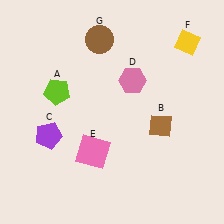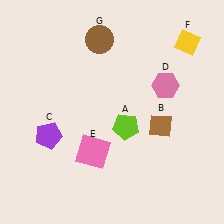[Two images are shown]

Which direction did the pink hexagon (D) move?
The pink hexagon (D) moved right.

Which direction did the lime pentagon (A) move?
The lime pentagon (A) moved right.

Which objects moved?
The objects that moved are: the lime pentagon (A), the pink hexagon (D).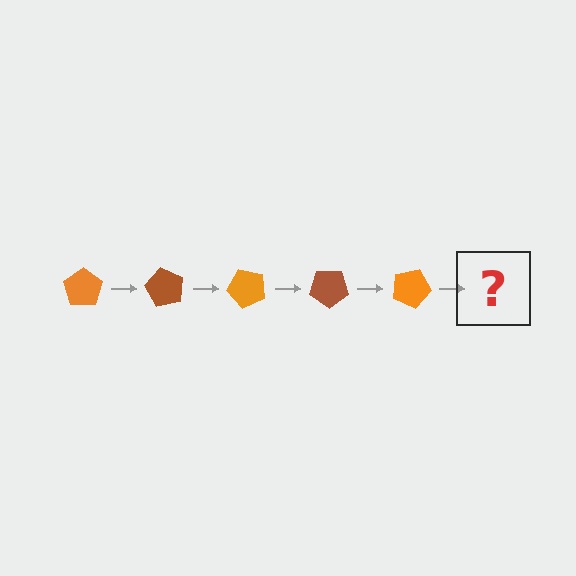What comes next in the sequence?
The next element should be a brown pentagon, rotated 300 degrees from the start.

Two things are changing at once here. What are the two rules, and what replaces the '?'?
The two rules are that it rotates 60 degrees each step and the color cycles through orange and brown. The '?' should be a brown pentagon, rotated 300 degrees from the start.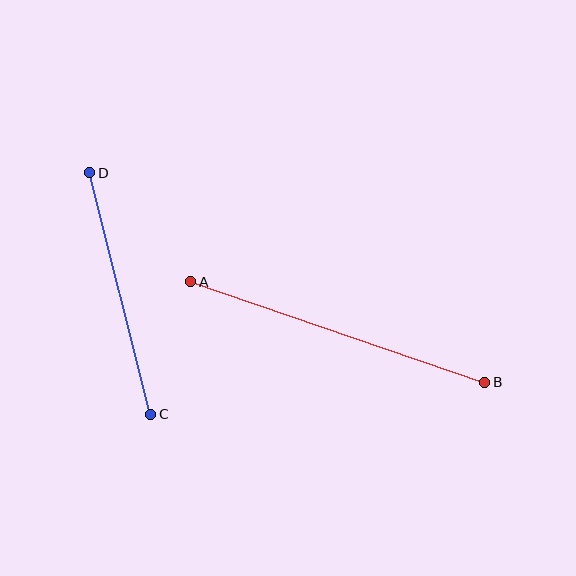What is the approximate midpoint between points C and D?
The midpoint is at approximately (120, 294) pixels.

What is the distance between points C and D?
The distance is approximately 249 pixels.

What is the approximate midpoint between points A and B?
The midpoint is at approximately (338, 332) pixels.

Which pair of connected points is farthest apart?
Points A and B are farthest apart.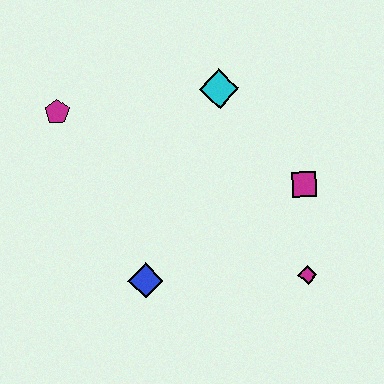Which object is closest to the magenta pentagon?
The cyan diamond is closest to the magenta pentagon.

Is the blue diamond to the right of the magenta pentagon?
Yes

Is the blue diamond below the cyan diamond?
Yes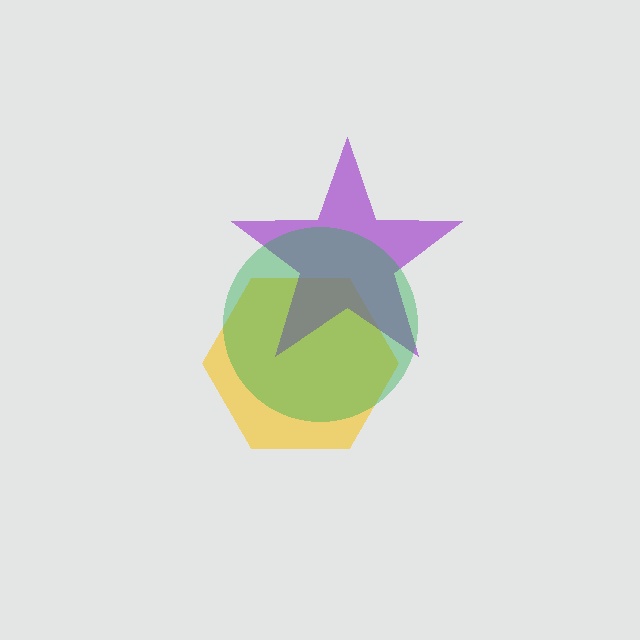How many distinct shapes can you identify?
There are 3 distinct shapes: a yellow hexagon, a purple star, a green circle.